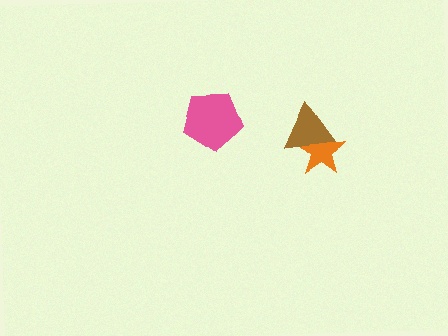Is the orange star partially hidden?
Yes, it is partially covered by another shape.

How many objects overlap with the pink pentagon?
0 objects overlap with the pink pentagon.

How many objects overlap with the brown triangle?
1 object overlaps with the brown triangle.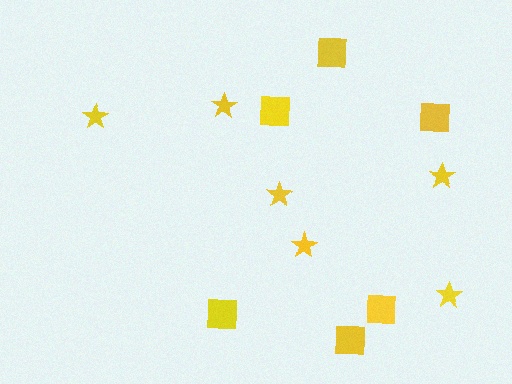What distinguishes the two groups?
There are 2 groups: one group of squares (6) and one group of stars (6).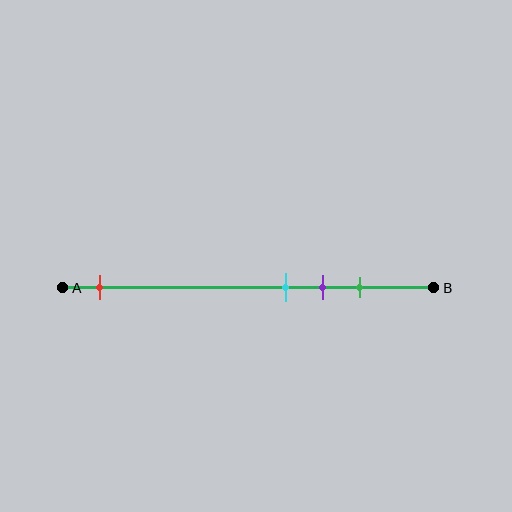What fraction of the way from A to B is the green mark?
The green mark is approximately 80% (0.8) of the way from A to B.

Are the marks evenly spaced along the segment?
No, the marks are not evenly spaced.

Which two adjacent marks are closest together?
The cyan and purple marks are the closest adjacent pair.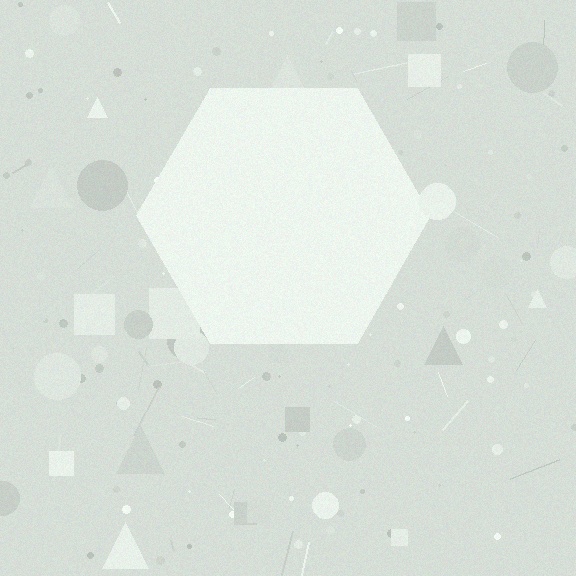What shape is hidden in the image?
A hexagon is hidden in the image.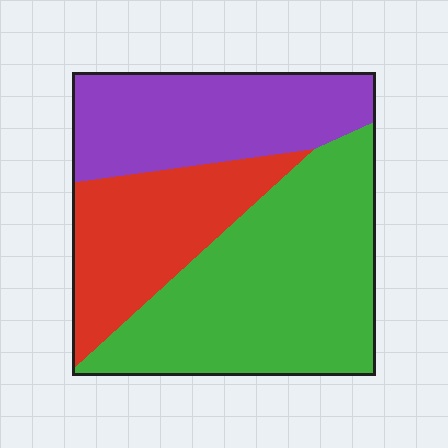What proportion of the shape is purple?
Purple takes up between a quarter and a half of the shape.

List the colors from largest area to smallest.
From largest to smallest: green, purple, red.